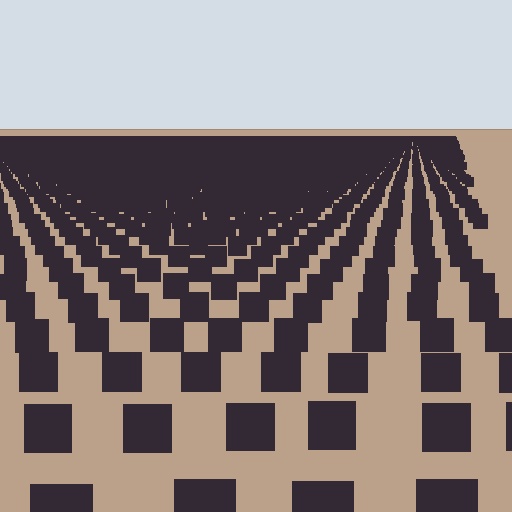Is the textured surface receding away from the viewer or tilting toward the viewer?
The surface is receding away from the viewer. Texture elements get smaller and denser toward the top.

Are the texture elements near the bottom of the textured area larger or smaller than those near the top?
Larger. Near the bottom, elements are closer to the viewer and appear at a bigger on-screen size.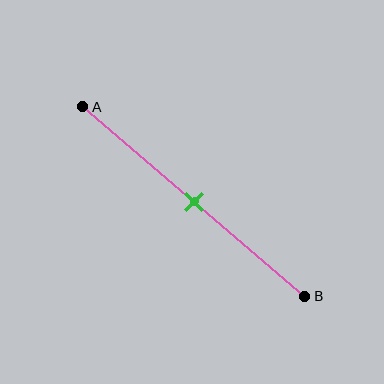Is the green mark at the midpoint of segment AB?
Yes, the mark is approximately at the midpoint.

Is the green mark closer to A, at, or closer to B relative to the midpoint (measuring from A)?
The green mark is approximately at the midpoint of segment AB.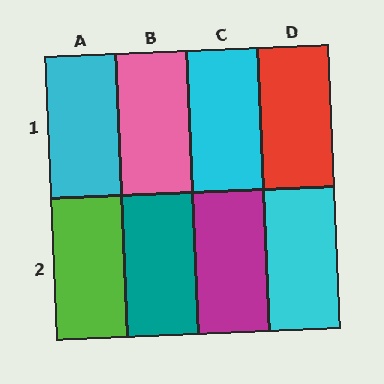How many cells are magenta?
1 cell is magenta.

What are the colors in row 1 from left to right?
Cyan, pink, cyan, red.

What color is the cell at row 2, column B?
Teal.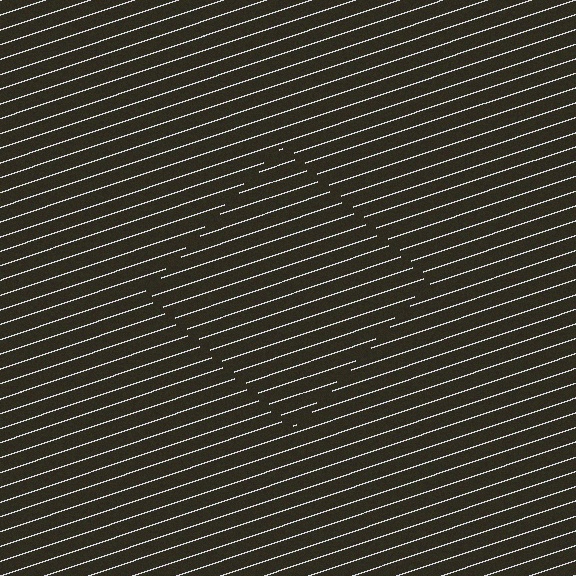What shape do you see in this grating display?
An illusory square. The interior of the shape contains the same grating, shifted by half a period — the contour is defined by the phase discontinuity where line-ends from the inner and outer gratings abut.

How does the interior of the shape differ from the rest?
The interior of the shape contains the same grating, shifted by half a period — the contour is defined by the phase discontinuity where line-ends from the inner and outer gratings abut.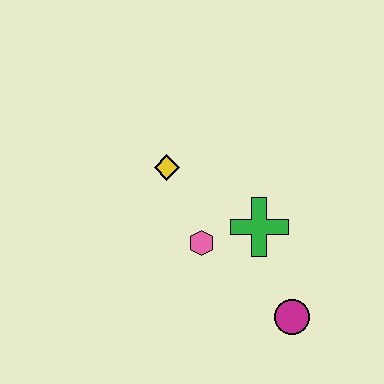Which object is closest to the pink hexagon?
The green cross is closest to the pink hexagon.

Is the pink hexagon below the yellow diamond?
Yes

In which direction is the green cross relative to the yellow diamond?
The green cross is to the right of the yellow diamond.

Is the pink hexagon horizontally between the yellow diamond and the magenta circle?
Yes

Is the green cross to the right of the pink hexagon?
Yes